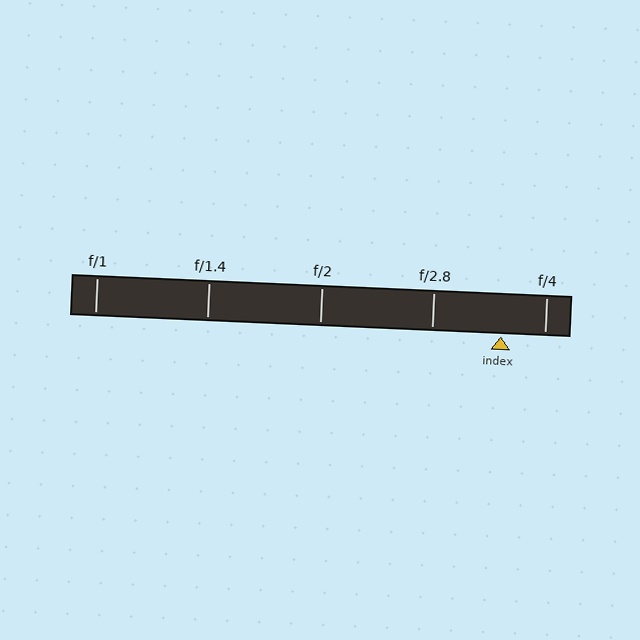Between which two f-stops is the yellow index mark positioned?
The index mark is between f/2.8 and f/4.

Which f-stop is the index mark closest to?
The index mark is closest to f/4.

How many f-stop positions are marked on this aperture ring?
There are 5 f-stop positions marked.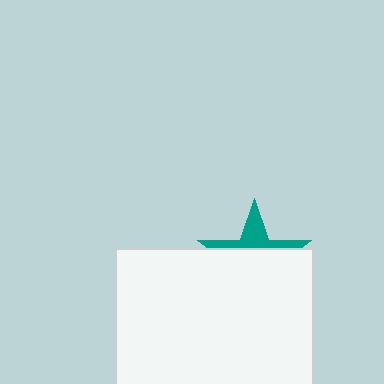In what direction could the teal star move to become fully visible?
The teal star could move up. That would shift it out from behind the white rectangle entirely.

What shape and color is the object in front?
The object in front is a white rectangle.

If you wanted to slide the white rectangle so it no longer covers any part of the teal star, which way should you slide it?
Slide it down — that is the most direct way to separate the two shapes.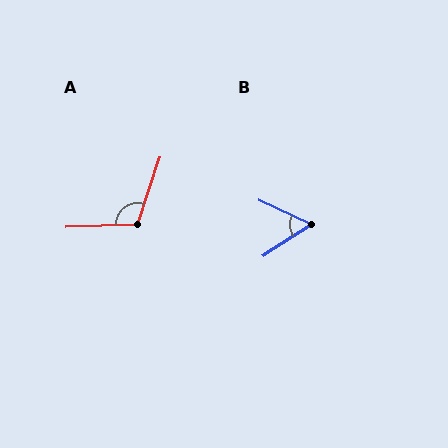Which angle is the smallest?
B, at approximately 58 degrees.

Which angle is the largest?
A, at approximately 110 degrees.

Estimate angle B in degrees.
Approximately 58 degrees.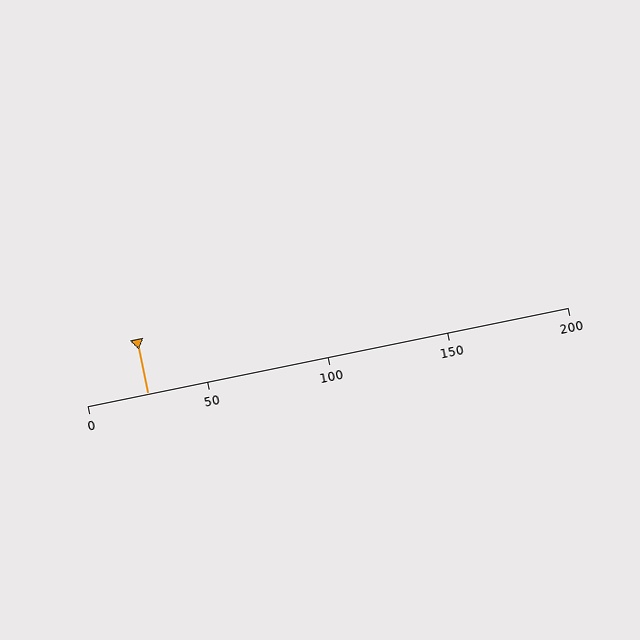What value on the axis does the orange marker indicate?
The marker indicates approximately 25.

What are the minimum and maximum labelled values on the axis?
The axis runs from 0 to 200.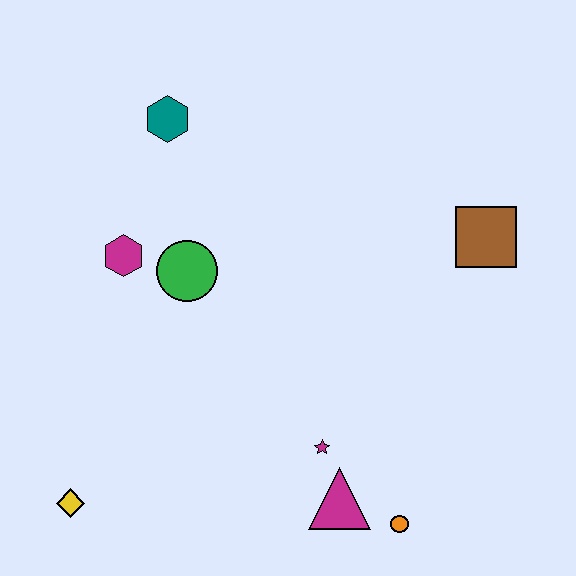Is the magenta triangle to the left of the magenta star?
No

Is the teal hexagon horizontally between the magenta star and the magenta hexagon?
Yes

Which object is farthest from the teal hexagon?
The orange circle is farthest from the teal hexagon.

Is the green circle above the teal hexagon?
No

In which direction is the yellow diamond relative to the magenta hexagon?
The yellow diamond is below the magenta hexagon.